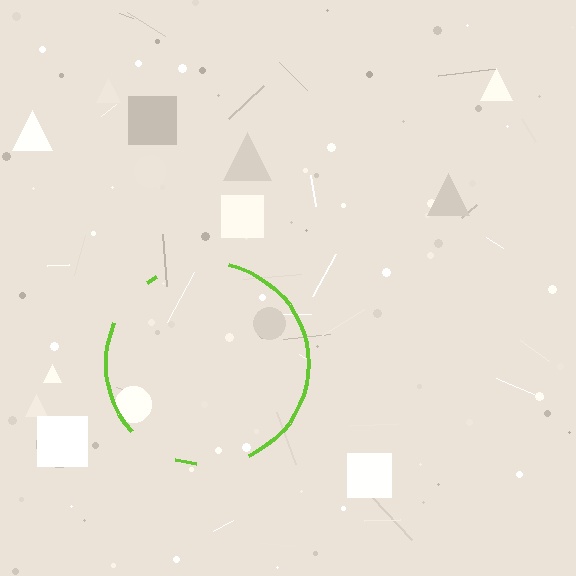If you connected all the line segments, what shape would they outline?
They would outline a circle.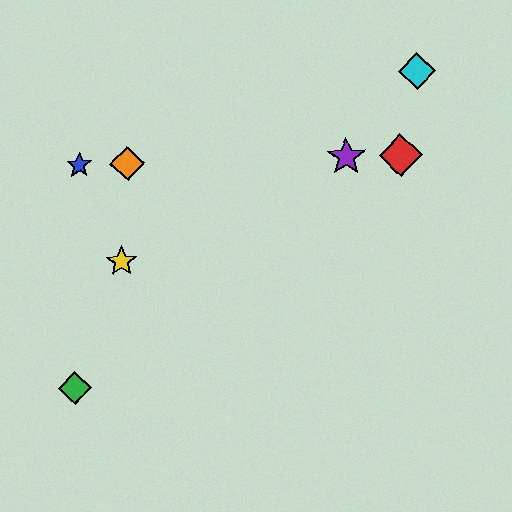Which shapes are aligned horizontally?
The red diamond, the blue star, the purple star, the orange diamond are aligned horizontally.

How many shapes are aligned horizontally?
4 shapes (the red diamond, the blue star, the purple star, the orange diamond) are aligned horizontally.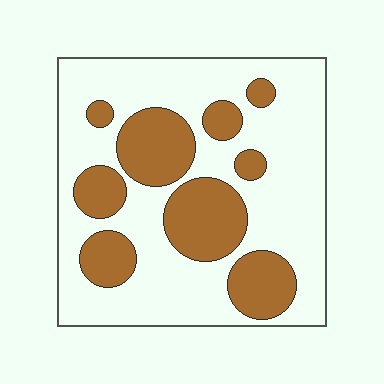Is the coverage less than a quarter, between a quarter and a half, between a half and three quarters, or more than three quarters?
Between a quarter and a half.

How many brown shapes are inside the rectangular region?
9.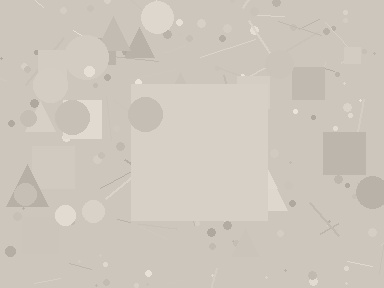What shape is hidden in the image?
A square is hidden in the image.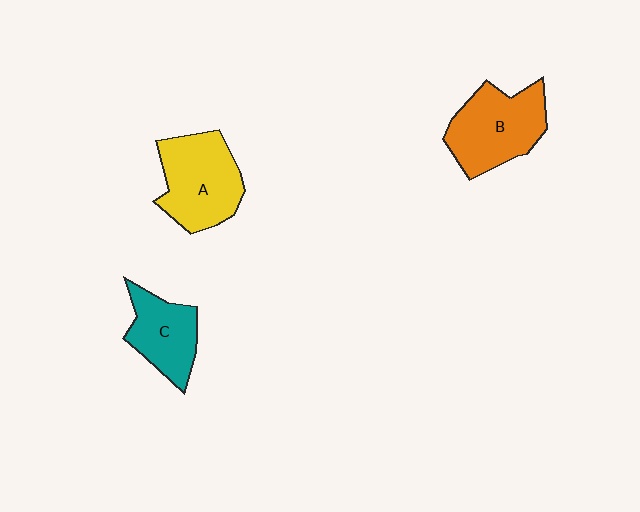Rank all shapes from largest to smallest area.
From largest to smallest: A (yellow), B (orange), C (teal).